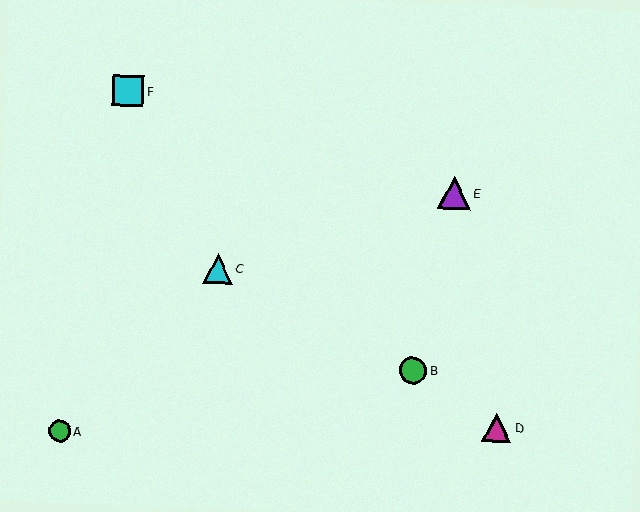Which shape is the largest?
The purple triangle (labeled E) is the largest.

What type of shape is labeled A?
Shape A is a green circle.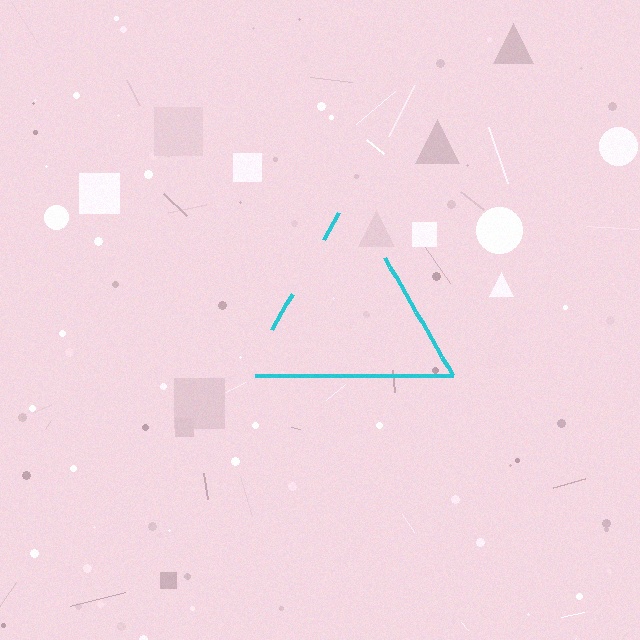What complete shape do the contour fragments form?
The contour fragments form a triangle.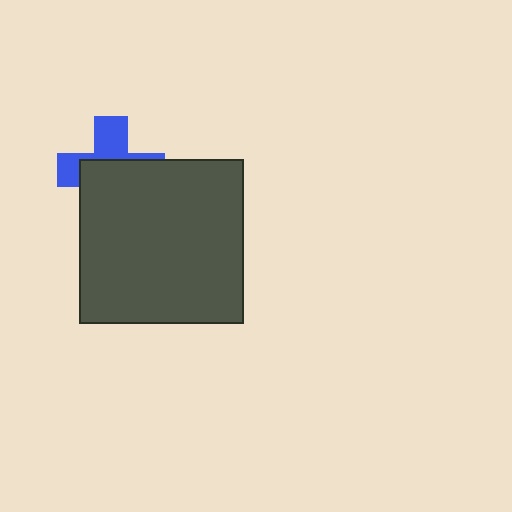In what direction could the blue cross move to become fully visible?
The blue cross could move up. That would shift it out from behind the dark gray square entirely.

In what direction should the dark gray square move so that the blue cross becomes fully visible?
The dark gray square should move down. That is the shortest direction to clear the overlap and leave the blue cross fully visible.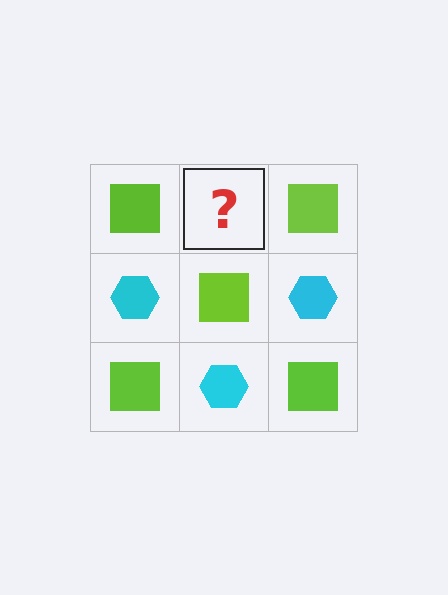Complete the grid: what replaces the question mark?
The question mark should be replaced with a cyan hexagon.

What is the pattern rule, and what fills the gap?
The rule is that it alternates lime square and cyan hexagon in a checkerboard pattern. The gap should be filled with a cyan hexagon.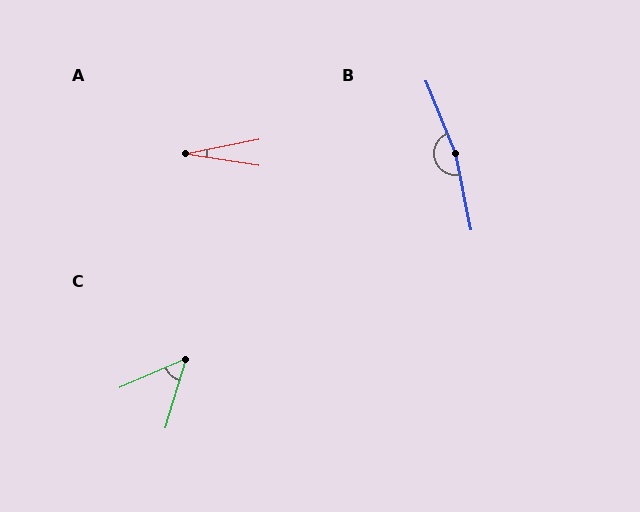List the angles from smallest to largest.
A (20°), C (50°), B (169°).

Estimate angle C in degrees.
Approximately 50 degrees.